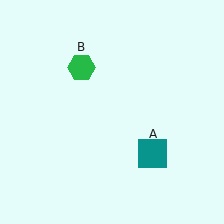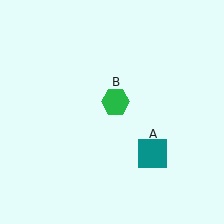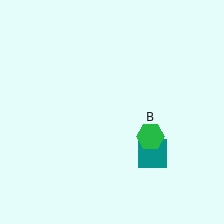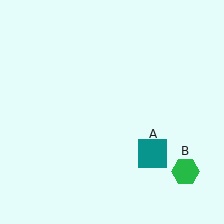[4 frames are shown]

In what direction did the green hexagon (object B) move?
The green hexagon (object B) moved down and to the right.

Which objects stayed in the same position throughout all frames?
Teal square (object A) remained stationary.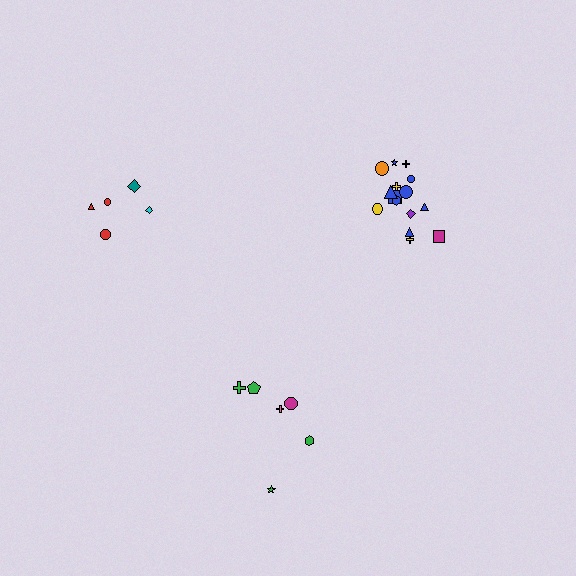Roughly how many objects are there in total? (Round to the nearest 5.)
Roughly 25 objects in total.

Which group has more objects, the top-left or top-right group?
The top-right group.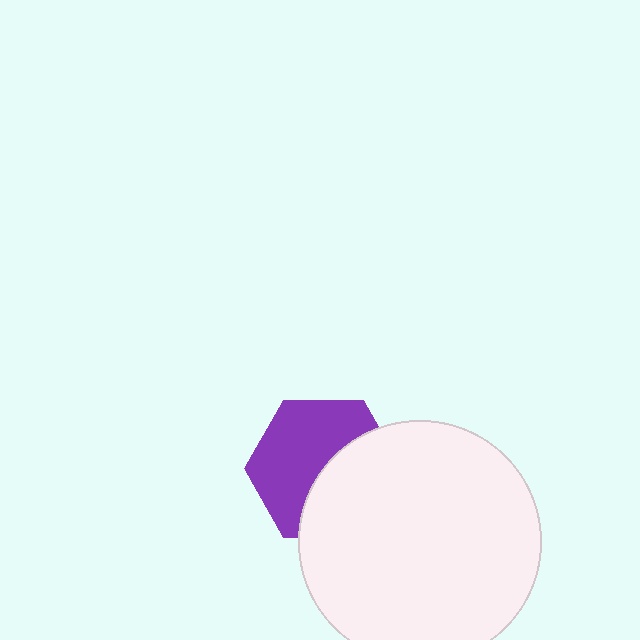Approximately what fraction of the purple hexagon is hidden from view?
Roughly 44% of the purple hexagon is hidden behind the white circle.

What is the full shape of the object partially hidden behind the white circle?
The partially hidden object is a purple hexagon.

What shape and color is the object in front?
The object in front is a white circle.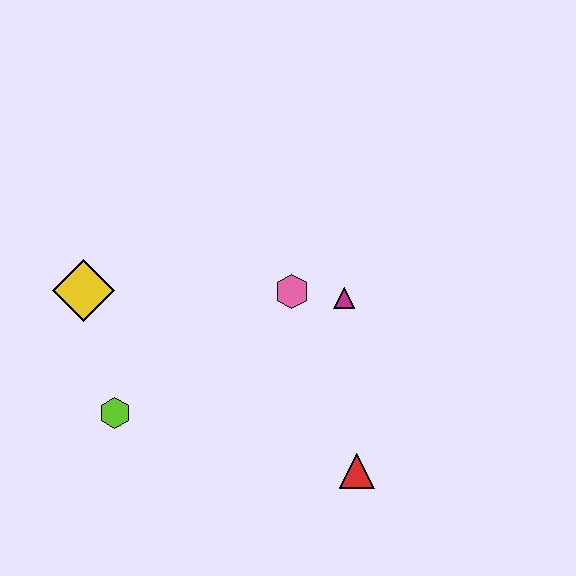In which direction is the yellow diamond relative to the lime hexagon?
The yellow diamond is above the lime hexagon.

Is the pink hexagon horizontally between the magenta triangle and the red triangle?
No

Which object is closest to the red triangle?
The magenta triangle is closest to the red triangle.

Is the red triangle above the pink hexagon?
No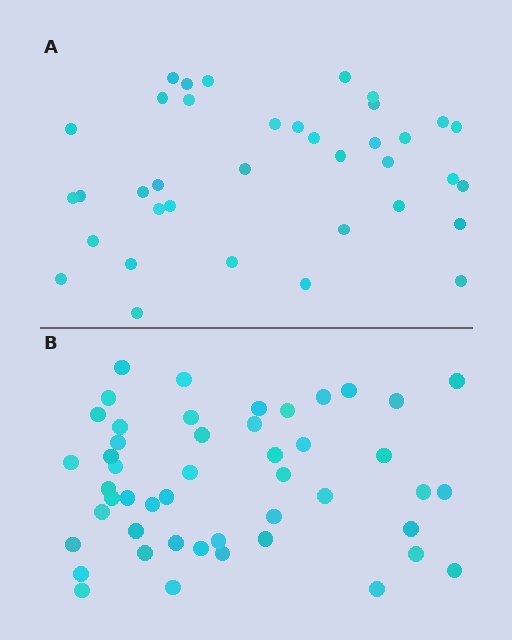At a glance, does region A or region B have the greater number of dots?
Region B (the bottom region) has more dots.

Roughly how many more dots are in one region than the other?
Region B has roughly 12 or so more dots than region A.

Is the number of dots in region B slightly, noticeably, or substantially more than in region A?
Region B has noticeably more, but not dramatically so. The ratio is roughly 1.3 to 1.